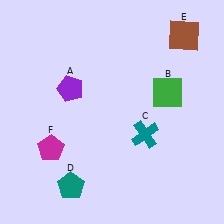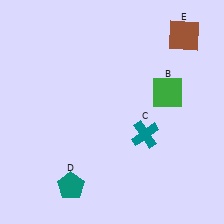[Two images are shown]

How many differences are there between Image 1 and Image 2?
There are 2 differences between the two images.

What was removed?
The magenta pentagon (F), the purple pentagon (A) were removed in Image 2.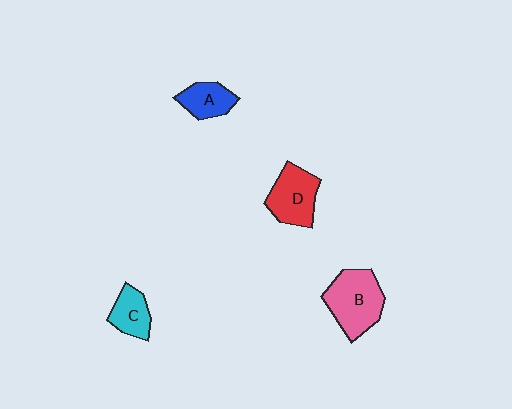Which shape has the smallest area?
Shape C (cyan).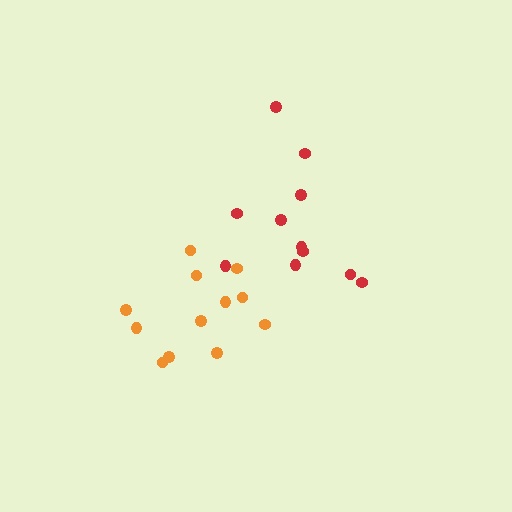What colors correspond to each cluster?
The clusters are colored: red, orange.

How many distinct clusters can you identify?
There are 2 distinct clusters.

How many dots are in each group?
Group 1: 11 dots, Group 2: 12 dots (23 total).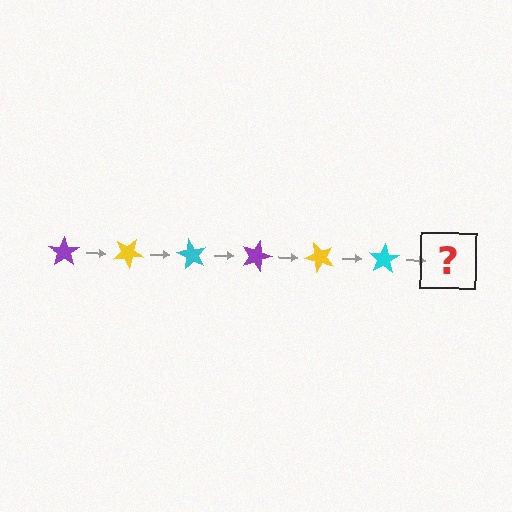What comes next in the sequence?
The next element should be a purple star, rotated 180 degrees from the start.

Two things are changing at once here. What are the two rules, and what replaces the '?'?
The two rules are that it rotates 30 degrees each step and the color cycles through purple, yellow, and cyan. The '?' should be a purple star, rotated 180 degrees from the start.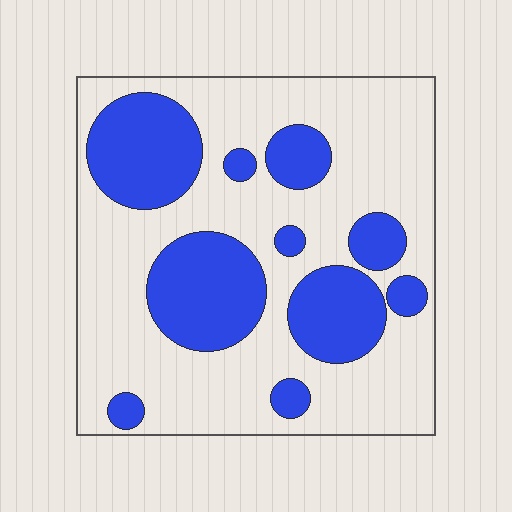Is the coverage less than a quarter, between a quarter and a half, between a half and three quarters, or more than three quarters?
Between a quarter and a half.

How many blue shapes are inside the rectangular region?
10.